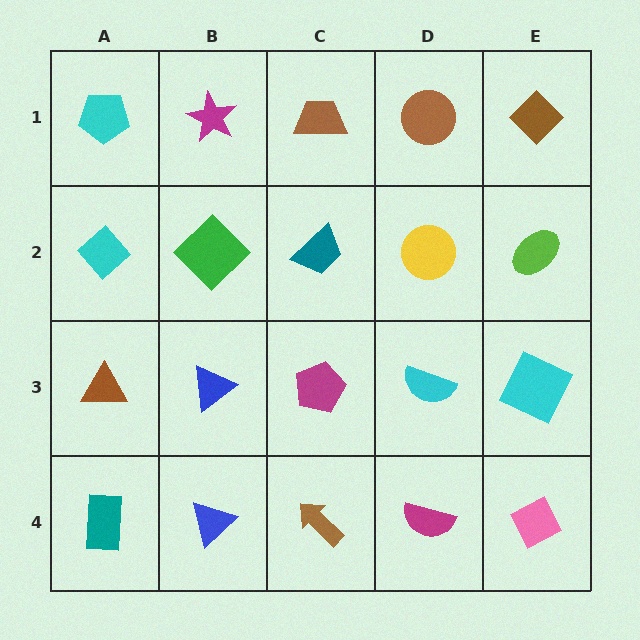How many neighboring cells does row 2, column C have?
4.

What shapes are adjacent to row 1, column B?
A green diamond (row 2, column B), a cyan pentagon (row 1, column A), a brown trapezoid (row 1, column C).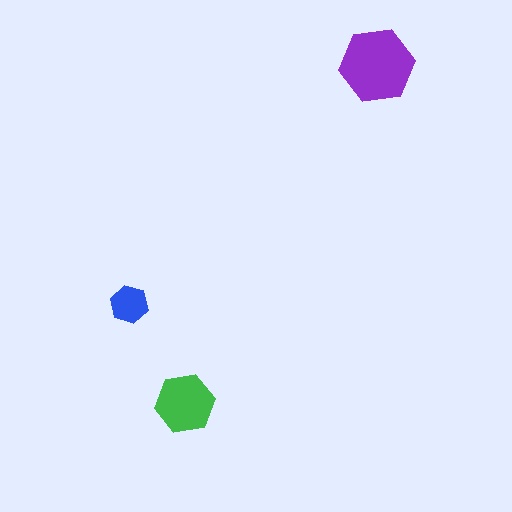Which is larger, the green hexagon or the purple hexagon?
The purple one.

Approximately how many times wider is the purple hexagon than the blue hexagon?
About 2 times wider.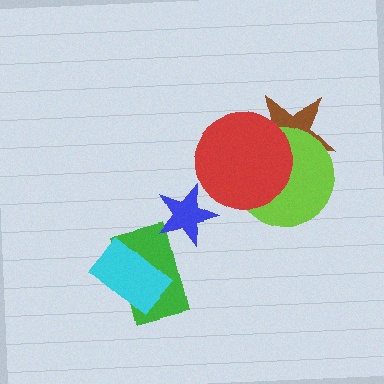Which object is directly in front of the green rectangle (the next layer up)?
The cyan rectangle is directly in front of the green rectangle.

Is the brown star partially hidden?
Yes, it is partially covered by another shape.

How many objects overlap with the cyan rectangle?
1 object overlaps with the cyan rectangle.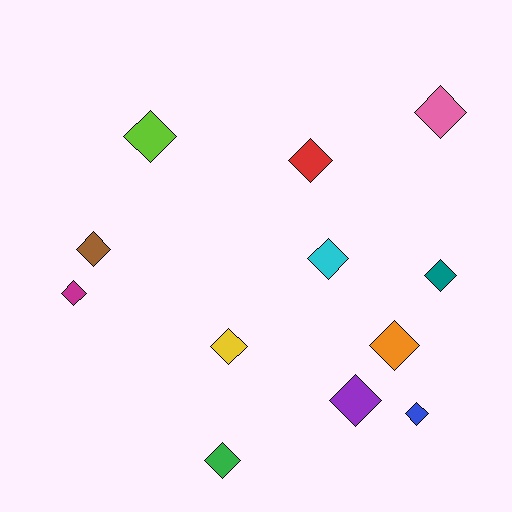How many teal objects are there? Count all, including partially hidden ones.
There is 1 teal object.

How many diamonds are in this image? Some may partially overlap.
There are 12 diamonds.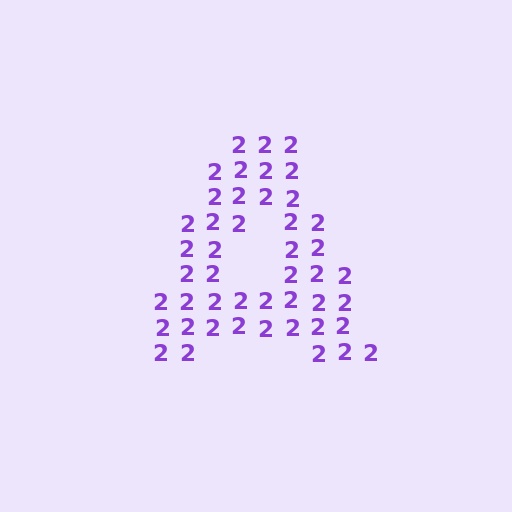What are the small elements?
The small elements are digit 2's.